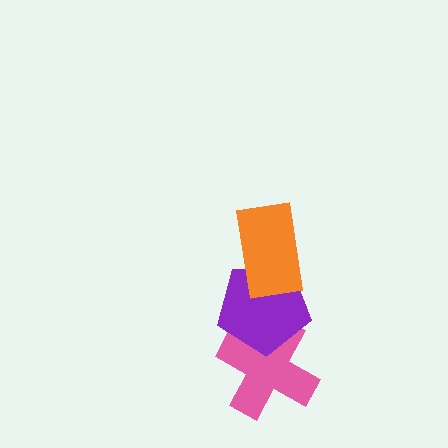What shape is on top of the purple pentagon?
The orange rectangle is on top of the purple pentagon.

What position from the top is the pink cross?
The pink cross is 3rd from the top.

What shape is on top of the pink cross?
The purple pentagon is on top of the pink cross.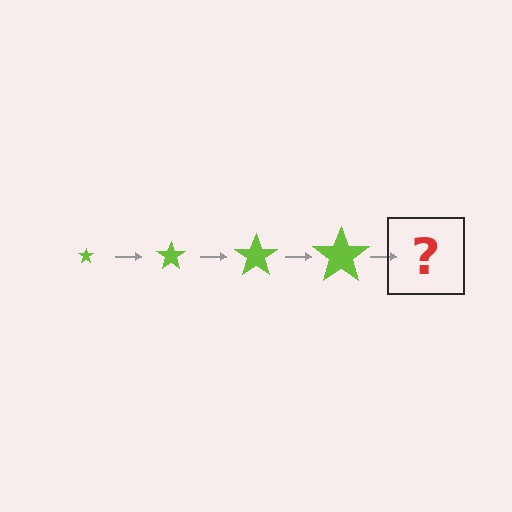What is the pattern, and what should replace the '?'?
The pattern is that the star gets progressively larger each step. The '?' should be a lime star, larger than the previous one.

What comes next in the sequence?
The next element should be a lime star, larger than the previous one.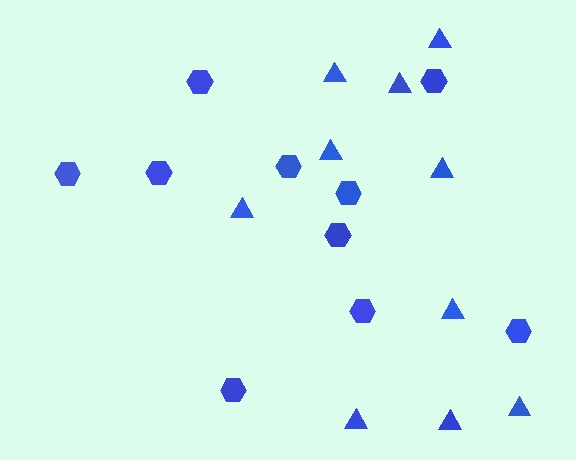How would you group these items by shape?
There are 2 groups: one group of hexagons (10) and one group of triangles (10).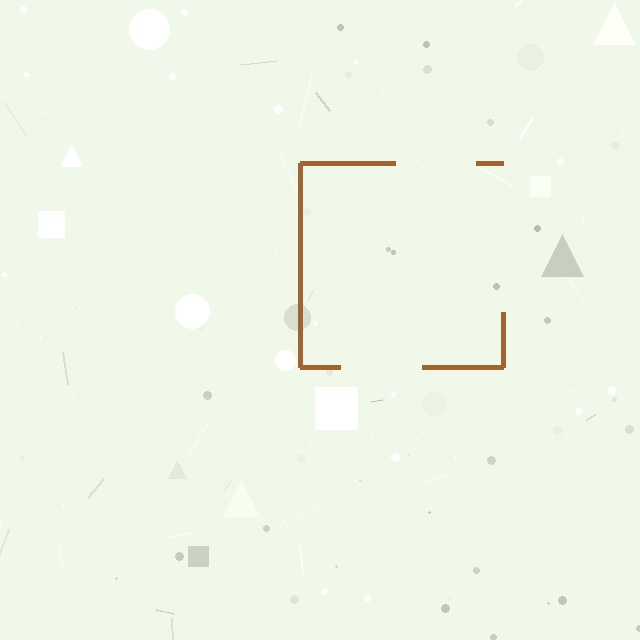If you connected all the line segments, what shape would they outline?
They would outline a square.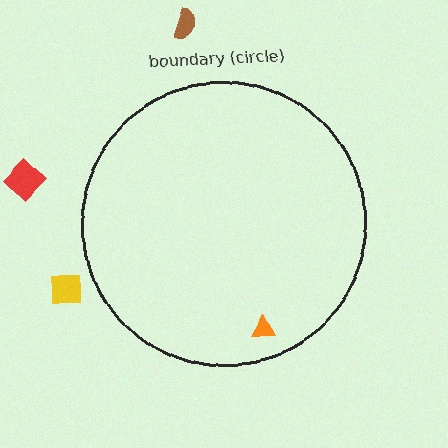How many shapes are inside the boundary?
1 inside, 3 outside.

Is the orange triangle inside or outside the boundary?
Inside.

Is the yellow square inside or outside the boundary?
Outside.